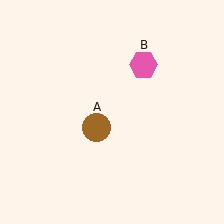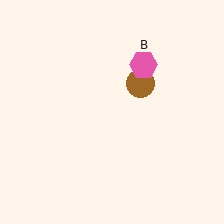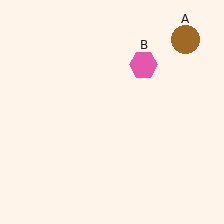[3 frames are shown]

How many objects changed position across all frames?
1 object changed position: brown circle (object A).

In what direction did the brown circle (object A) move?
The brown circle (object A) moved up and to the right.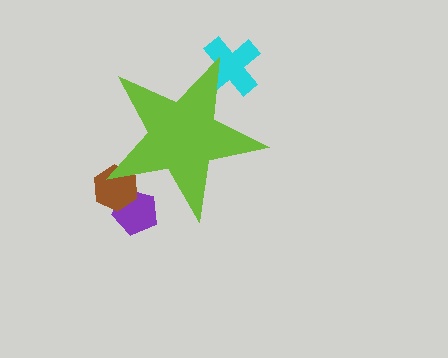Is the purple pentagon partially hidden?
Yes, the purple pentagon is partially hidden behind the lime star.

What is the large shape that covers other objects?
A lime star.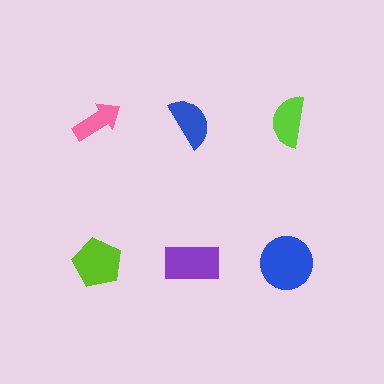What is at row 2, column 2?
A purple rectangle.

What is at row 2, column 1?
A lime pentagon.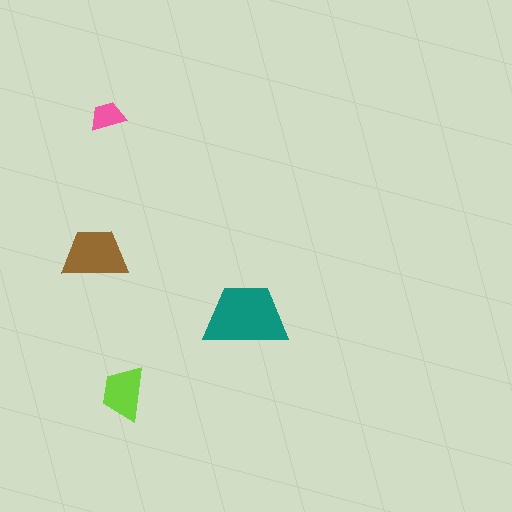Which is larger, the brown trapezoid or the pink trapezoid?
The brown one.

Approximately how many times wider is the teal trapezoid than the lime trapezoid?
About 1.5 times wider.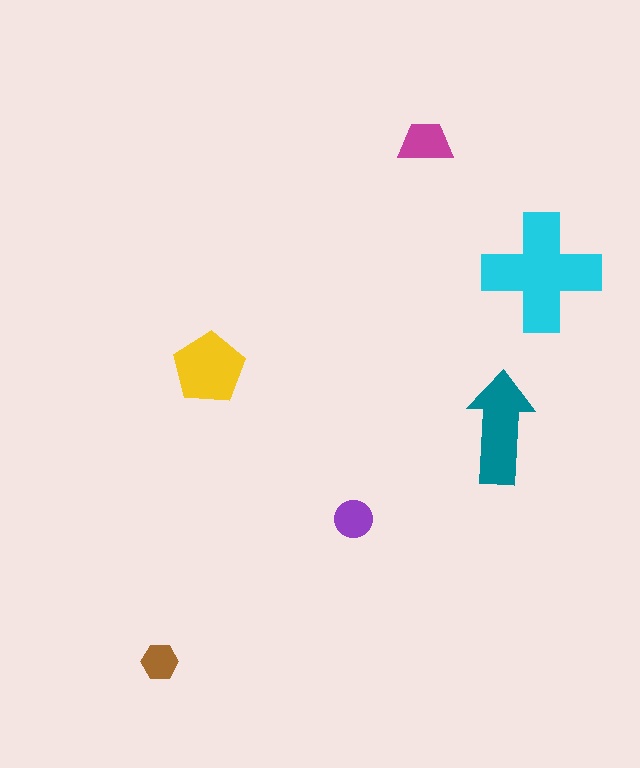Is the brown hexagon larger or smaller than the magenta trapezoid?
Smaller.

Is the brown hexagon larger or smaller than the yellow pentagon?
Smaller.